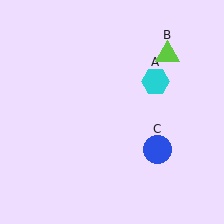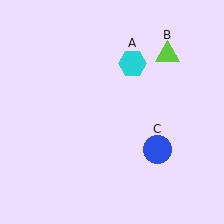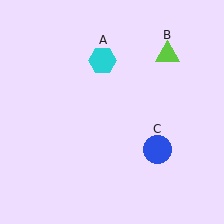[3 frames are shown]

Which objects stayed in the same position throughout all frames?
Lime triangle (object B) and blue circle (object C) remained stationary.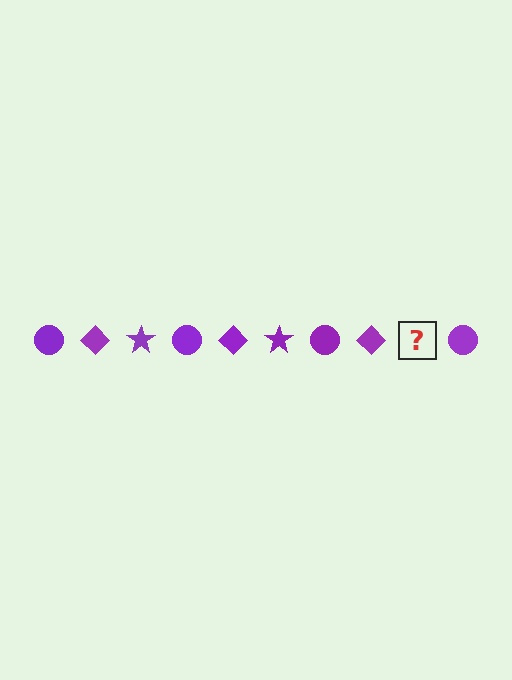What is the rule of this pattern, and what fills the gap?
The rule is that the pattern cycles through circle, diamond, star shapes in purple. The gap should be filled with a purple star.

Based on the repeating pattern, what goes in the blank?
The blank should be a purple star.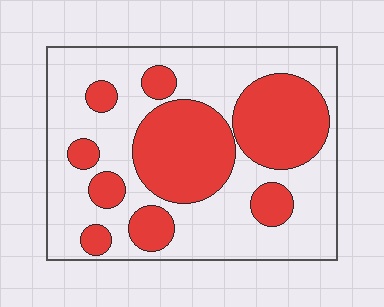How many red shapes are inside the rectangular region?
9.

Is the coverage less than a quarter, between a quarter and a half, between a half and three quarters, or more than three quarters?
Between a quarter and a half.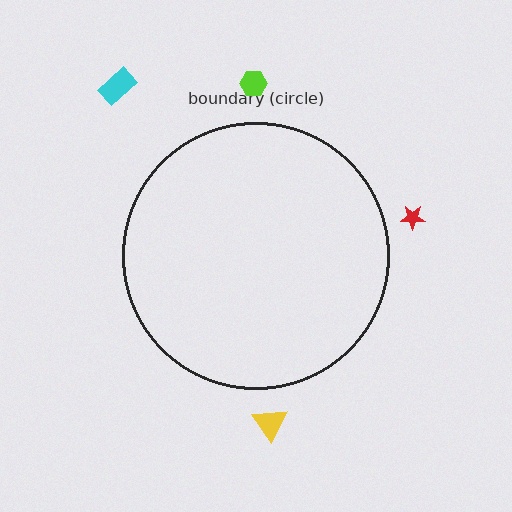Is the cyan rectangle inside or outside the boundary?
Outside.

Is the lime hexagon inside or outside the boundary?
Outside.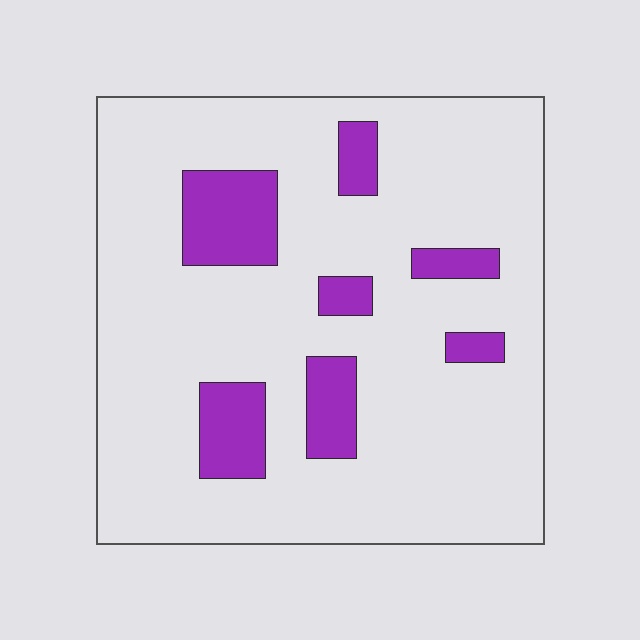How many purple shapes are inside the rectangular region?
7.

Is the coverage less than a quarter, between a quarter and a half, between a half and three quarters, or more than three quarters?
Less than a quarter.